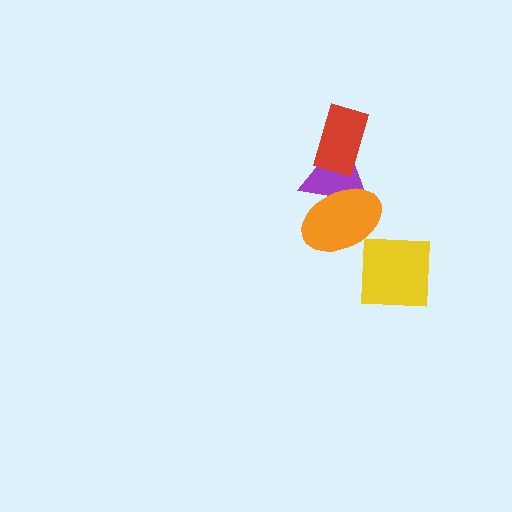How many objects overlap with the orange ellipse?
1 object overlaps with the orange ellipse.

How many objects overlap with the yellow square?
0 objects overlap with the yellow square.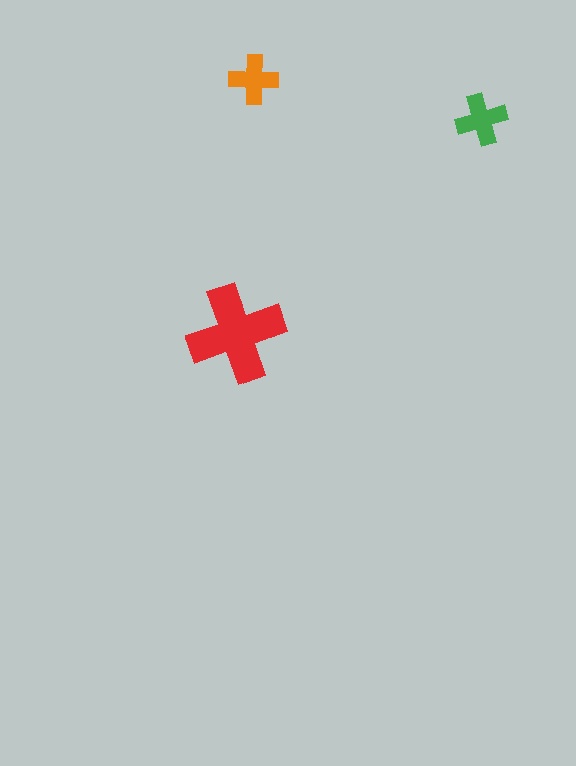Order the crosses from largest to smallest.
the red one, the green one, the orange one.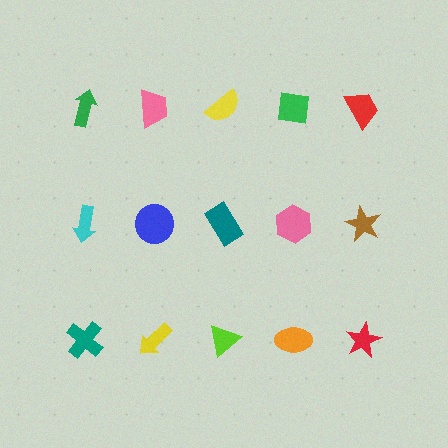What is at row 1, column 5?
A red trapezoid.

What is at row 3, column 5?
A red star.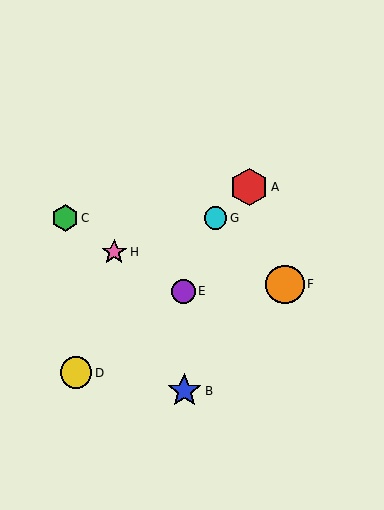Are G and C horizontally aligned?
Yes, both are at y≈218.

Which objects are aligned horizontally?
Objects C, G are aligned horizontally.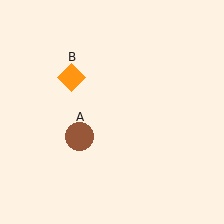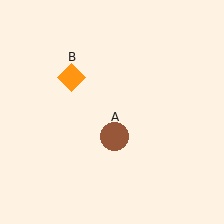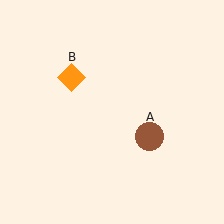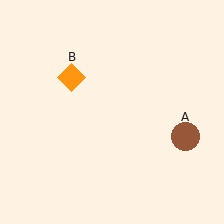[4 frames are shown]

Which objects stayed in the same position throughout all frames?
Orange diamond (object B) remained stationary.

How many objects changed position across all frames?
1 object changed position: brown circle (object A).